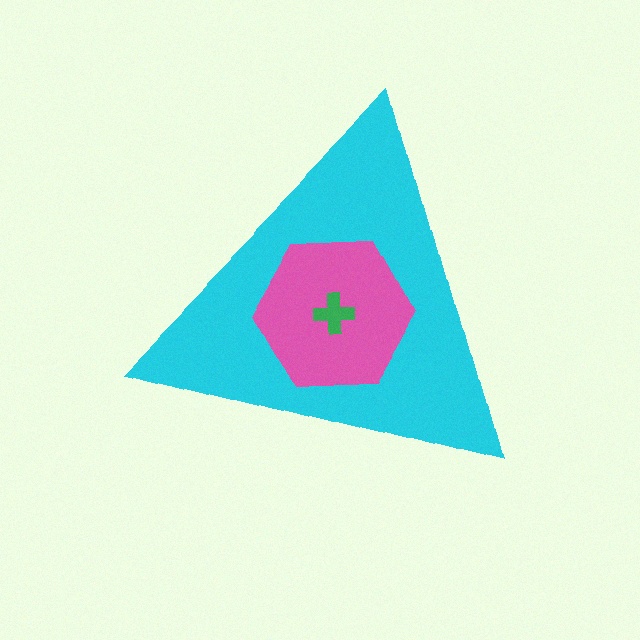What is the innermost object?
The green cross.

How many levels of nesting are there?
3.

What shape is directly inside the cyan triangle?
The pink hexagon.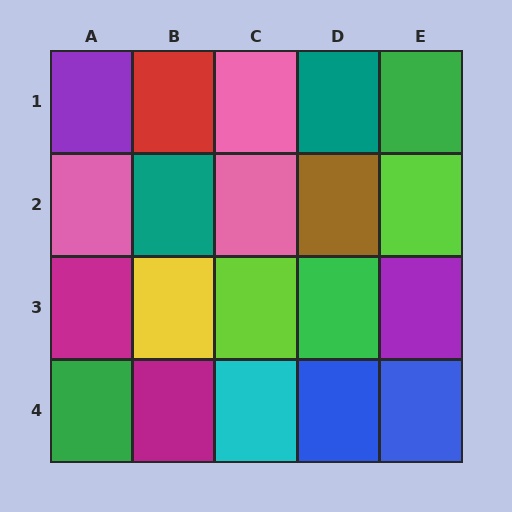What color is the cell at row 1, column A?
Purple.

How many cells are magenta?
2 cells are magenta.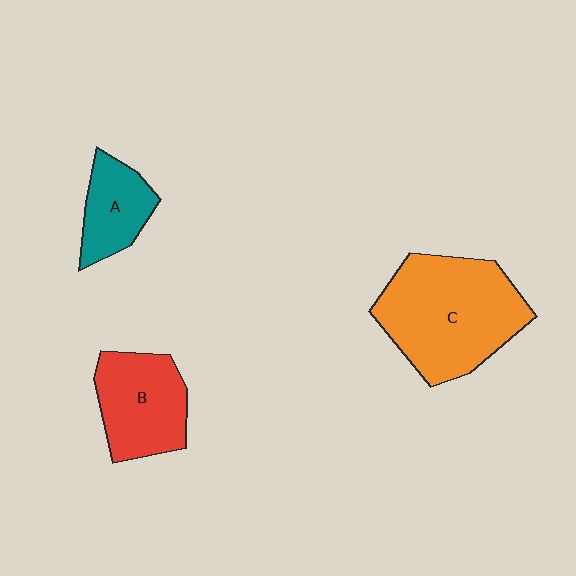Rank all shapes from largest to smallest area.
From largest to smallest: C (orange), B (red), A (teal).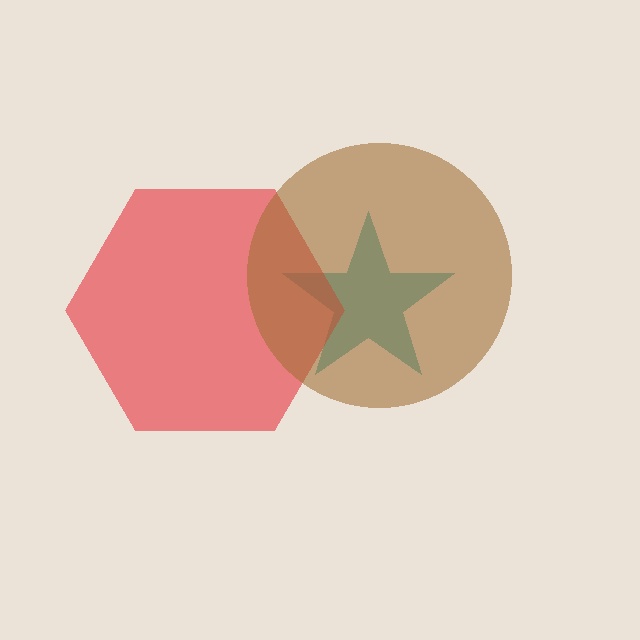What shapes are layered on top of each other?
The layered shapes are: a teal star, a red hexagon, a brown circle.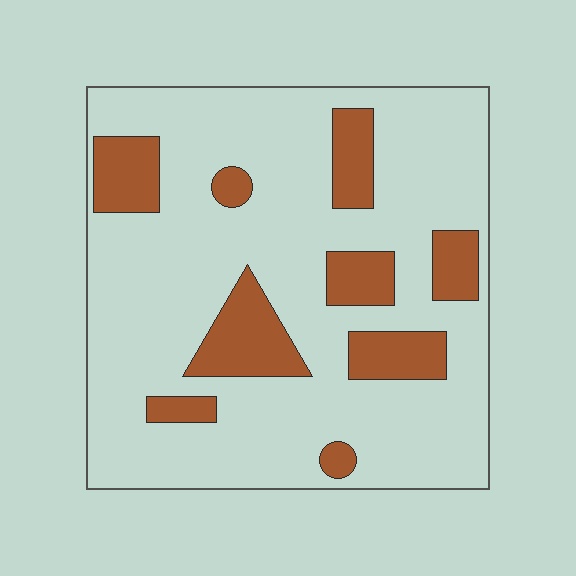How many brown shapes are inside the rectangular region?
9.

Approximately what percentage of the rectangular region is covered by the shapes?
Approximately 20%.